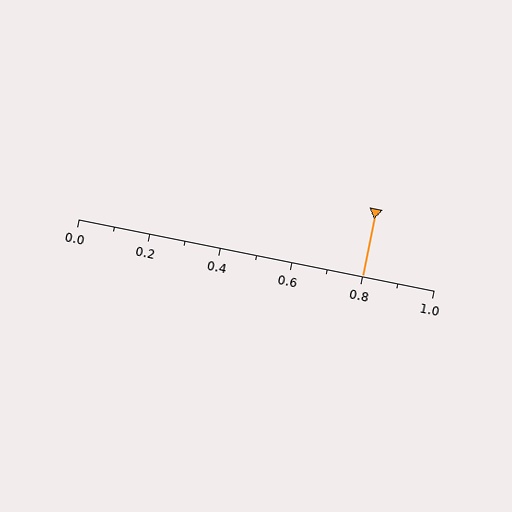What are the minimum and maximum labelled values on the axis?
The axis runs from 0.0 to 1.0.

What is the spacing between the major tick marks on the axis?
The major ticks are spaced 0.2 apart.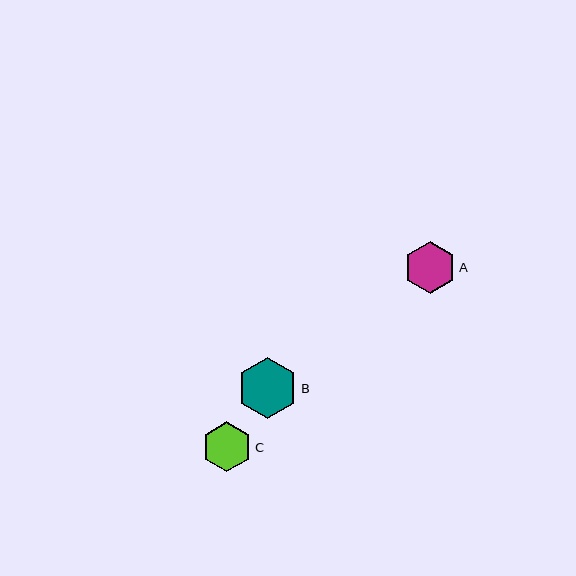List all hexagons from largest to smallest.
From largest to smallest: B, A, C.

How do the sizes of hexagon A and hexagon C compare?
Hexagon A and hexagon C are approximately the same size.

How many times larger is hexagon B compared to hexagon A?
Hexagon B is approximately 1.2 times the size of hexagon A.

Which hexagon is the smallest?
Hexagon C is the smallest with a size of approximately 50 pixels.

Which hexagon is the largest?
Hexagon B is the largest with a size of approximately 61 pixels.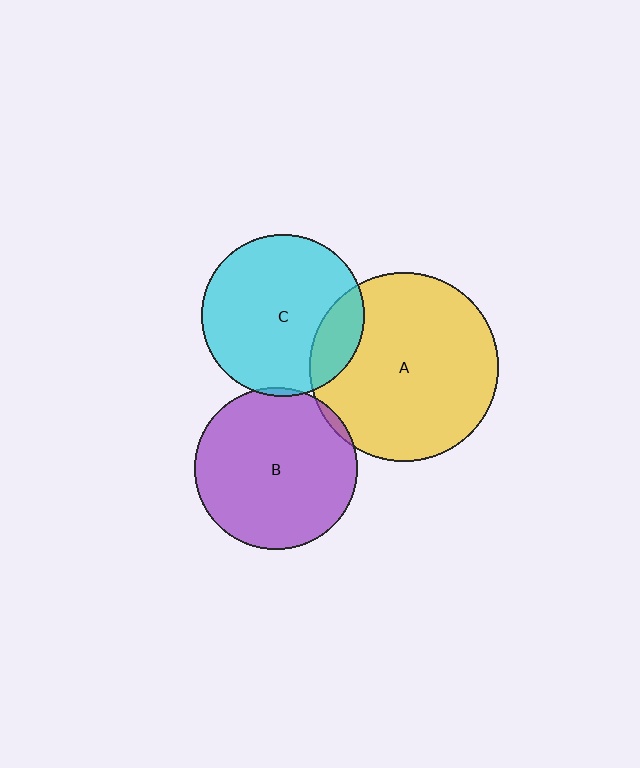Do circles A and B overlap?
Yes.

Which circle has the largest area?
Circle A (yellow).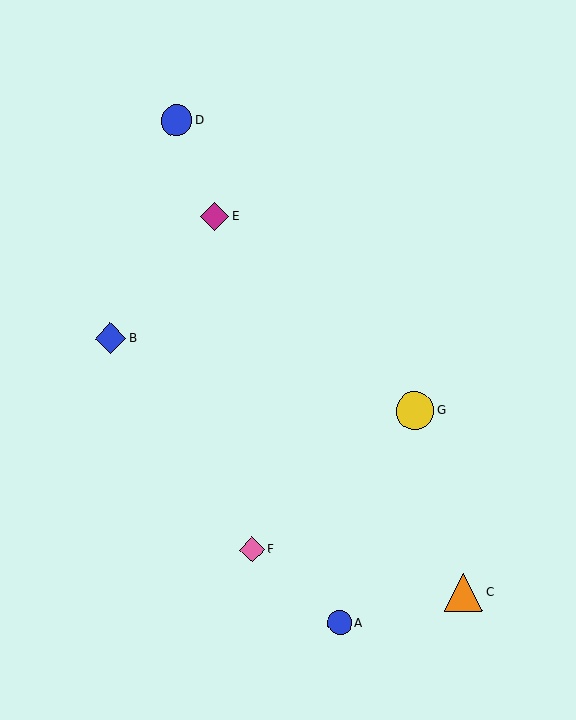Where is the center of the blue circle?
The center of the blue circle is at (340, 623).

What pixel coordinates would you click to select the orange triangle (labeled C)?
Click at (464, 592) to select the orange triangle C.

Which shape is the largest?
The orange triangle (labeled C) is the largest.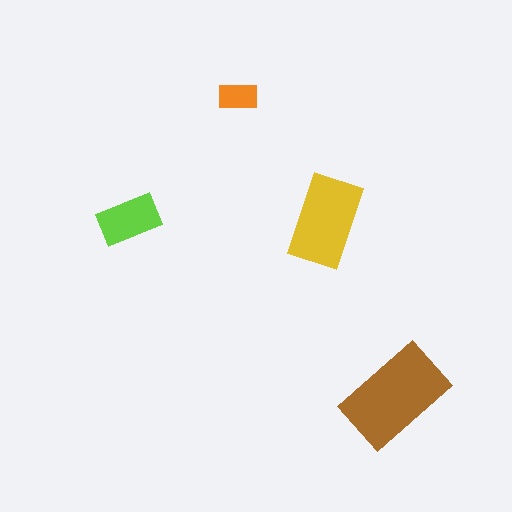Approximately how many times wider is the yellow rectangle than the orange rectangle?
About 2.5 times wider.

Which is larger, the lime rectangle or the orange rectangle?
The lime one.